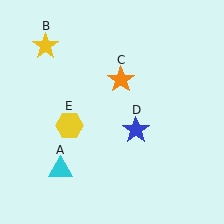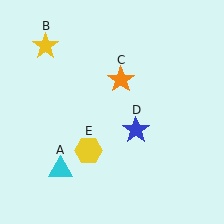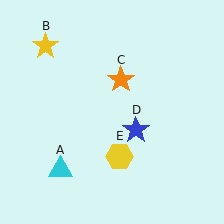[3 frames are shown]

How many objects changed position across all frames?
1 object changed position: yellow hexagon (object E).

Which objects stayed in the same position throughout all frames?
Cyan triangle (object A) and yellow star (object B) and orange star (object C) and blue star (object D) remained stationary.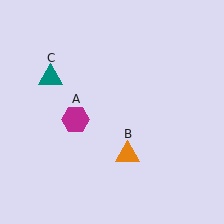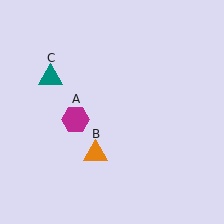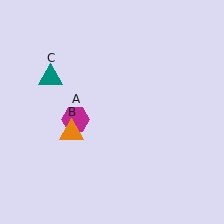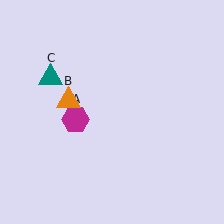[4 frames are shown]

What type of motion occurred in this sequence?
The orange triangle (object B) rotated clockwise around the center of the scene.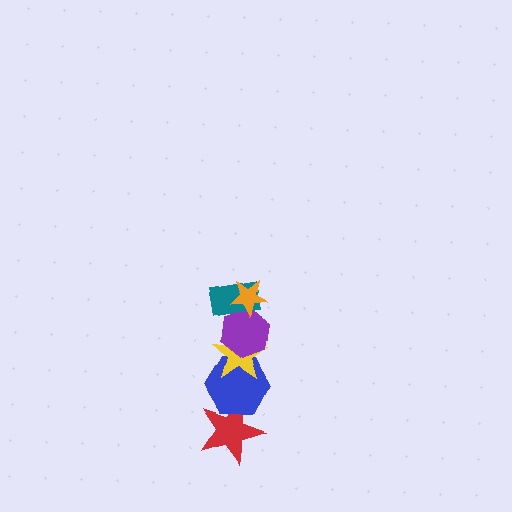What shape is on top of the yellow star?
The purple hexagon is on top of the yellow star.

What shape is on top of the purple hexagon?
The teal rectangle is on top of the purple hexagon.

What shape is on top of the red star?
The blue hexagon is on top of the red star.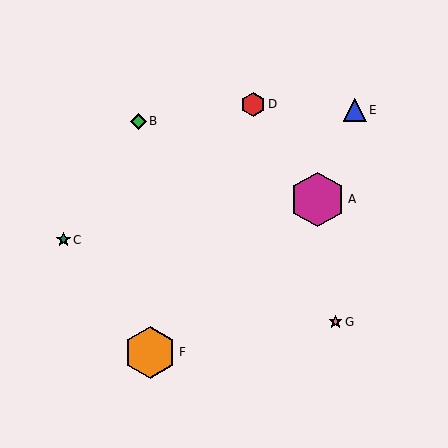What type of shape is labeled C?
Shape C is a teal star.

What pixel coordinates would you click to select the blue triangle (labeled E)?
Click at (355, 110) to select the blue triangle E.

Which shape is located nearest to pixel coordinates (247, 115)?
The red hexagon (labeled D) at (253, 104) is nearest to that location.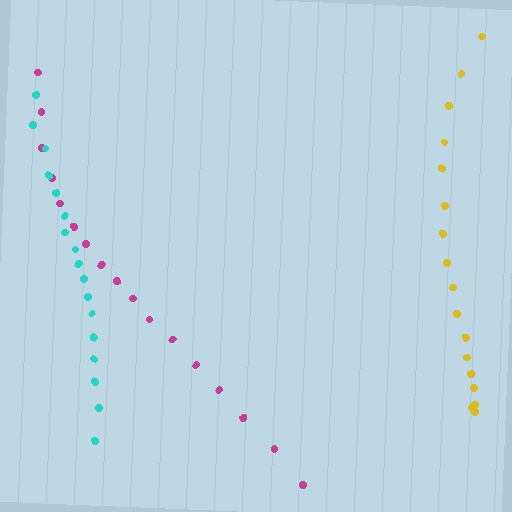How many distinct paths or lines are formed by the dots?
There are 3 distinct paths.